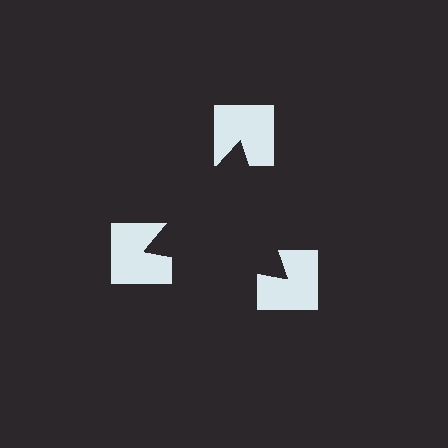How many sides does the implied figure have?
3 sides.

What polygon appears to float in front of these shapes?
An illusory triangle — its edges are inferred from the aligned wedge cuts in the notched squares, not physically drawn.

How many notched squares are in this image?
There are 3 — one at each vertex of the illusory triangle.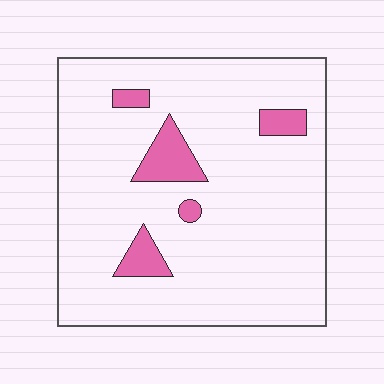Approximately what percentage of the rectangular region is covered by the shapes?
Approximately 10%.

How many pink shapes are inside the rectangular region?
5.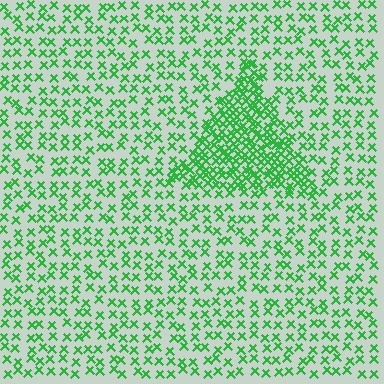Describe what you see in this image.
The image contains small green elements arranged at two different densities. A triangle-shaped region is visible where the elements are more densely packed than the surrounding area.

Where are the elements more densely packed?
The elements are more densely packed inside the triangle boundary.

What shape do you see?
I see a triangle.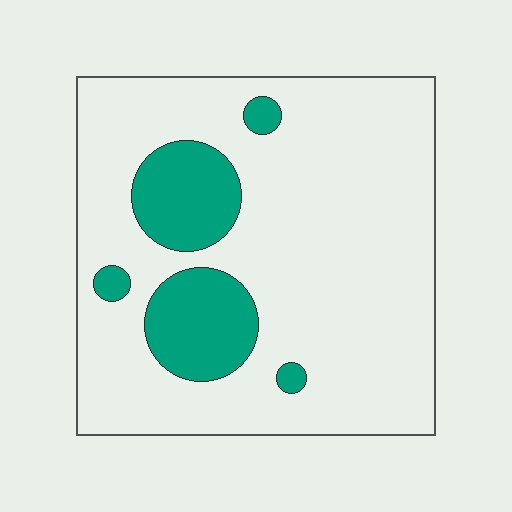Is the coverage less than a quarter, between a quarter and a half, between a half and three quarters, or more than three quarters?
Less than a quarter.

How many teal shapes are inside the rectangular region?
5.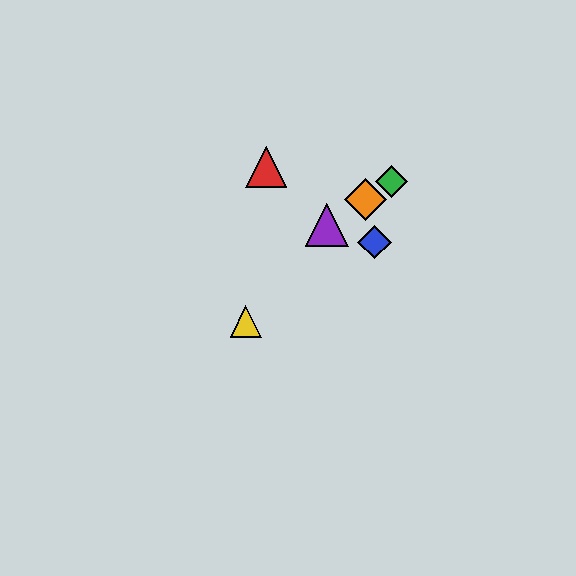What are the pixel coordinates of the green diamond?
The green diamond is at (392, 182).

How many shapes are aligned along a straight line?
3 shapes (the green diamond, the purple triangle, the orange diamond) are aligned along a straight line.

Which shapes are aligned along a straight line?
The green diamond, the purple triangle, the orange diamond are aligned along a straight line.